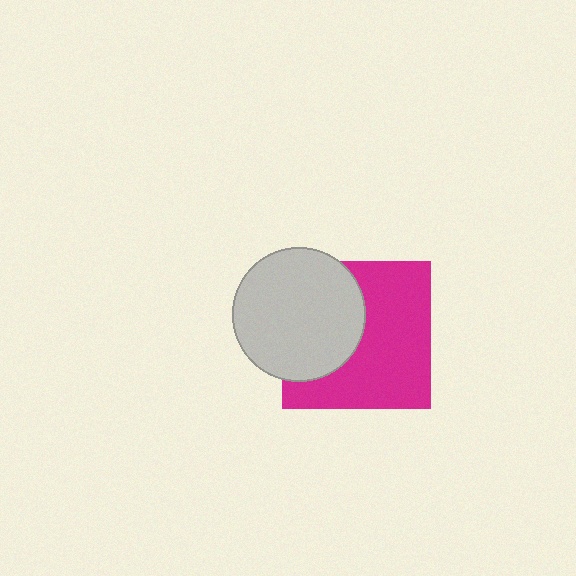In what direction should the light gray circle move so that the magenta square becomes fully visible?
The light gray circle should move left. That is the shortest direction to clear the overlap and leave the magenta square fully visible.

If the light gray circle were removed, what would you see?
You would see the complete magenta square.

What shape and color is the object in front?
The object in front is a light gray circle.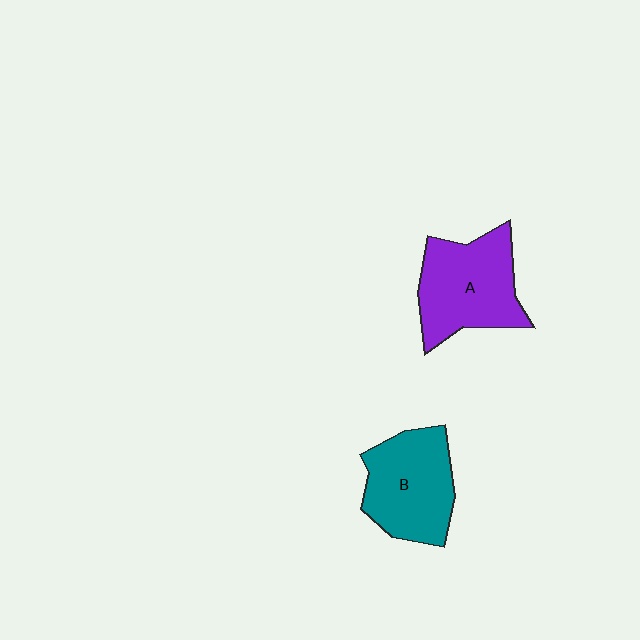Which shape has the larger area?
Shape A (purple).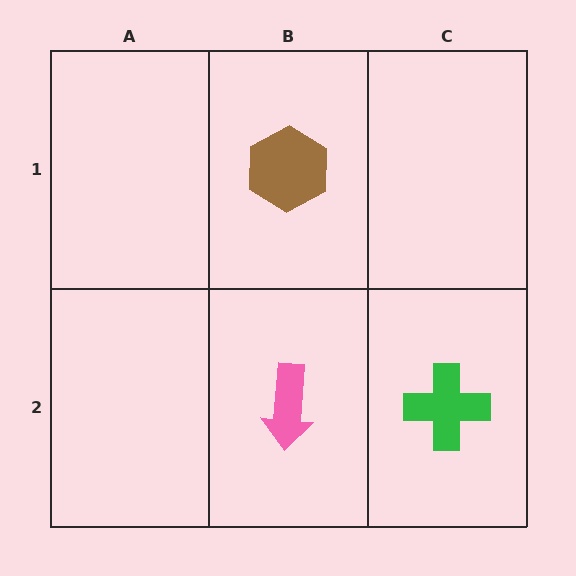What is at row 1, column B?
A brown hexagon.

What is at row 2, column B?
A pink arrow.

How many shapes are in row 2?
2 shapes.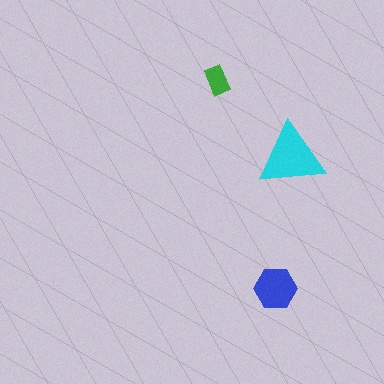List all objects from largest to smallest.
The cyan triangle, the blue hexagon, the green rectangle.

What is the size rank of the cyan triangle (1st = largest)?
1st.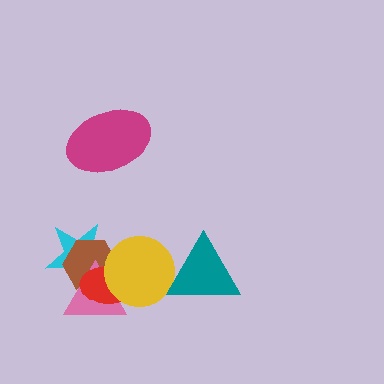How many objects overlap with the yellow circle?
5 objects overlap with the yellow circle.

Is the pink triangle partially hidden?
Yes, it is partially covered by another shape.